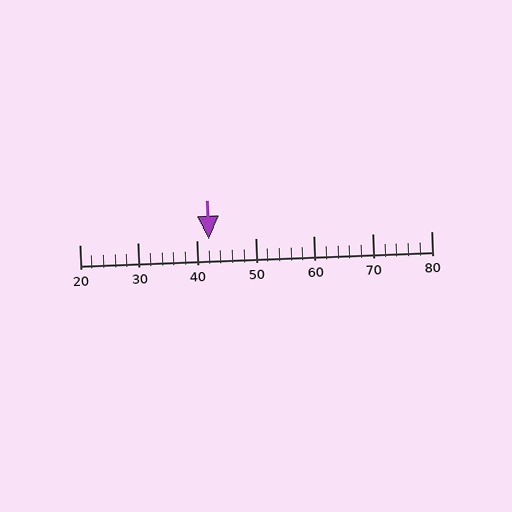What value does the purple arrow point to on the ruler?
The purple arrow points to approximately 42.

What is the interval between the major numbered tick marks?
The major tick marks are spaced 10 units apart.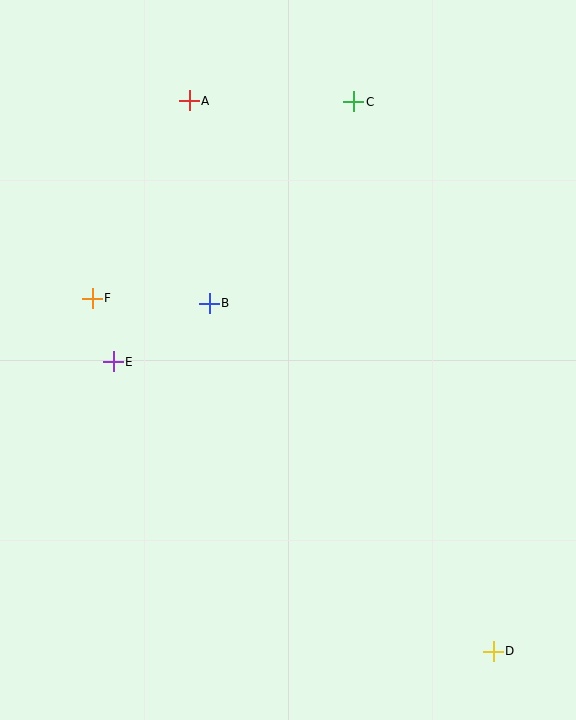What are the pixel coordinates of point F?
Point F is at (92, 298).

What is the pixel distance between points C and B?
The distance between C and B is 248 pixels.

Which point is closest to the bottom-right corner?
Point D is closest to the bottom-right corner.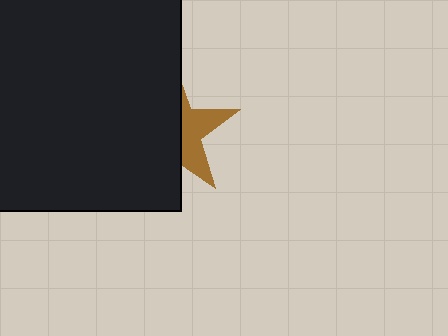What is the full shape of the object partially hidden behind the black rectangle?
The partially hidden object is a brown star.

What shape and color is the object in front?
The object in front is a black rectangle.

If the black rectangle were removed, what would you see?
You would see the complete brown star.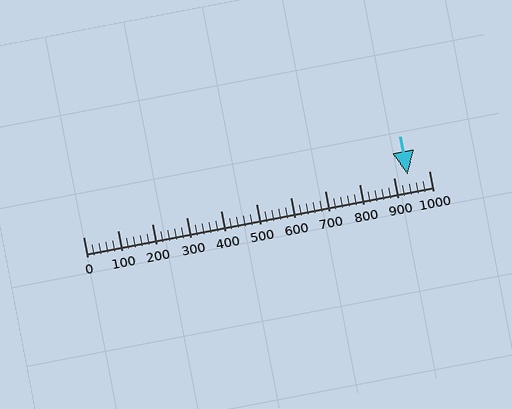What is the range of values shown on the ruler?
The ruler shows values from 0 to 1000.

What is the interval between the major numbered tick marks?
The major tick marks are spaced 100 units apart.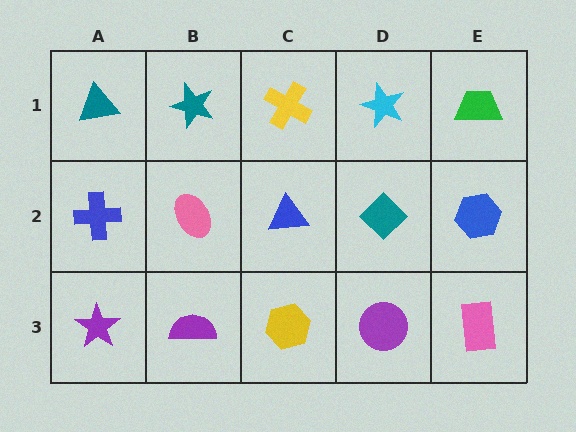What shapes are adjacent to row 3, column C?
A blue triangle (row 2, column C), a purple semicircle (row 3, column B), a purple circle (row 3, column D).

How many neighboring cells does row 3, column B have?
3.